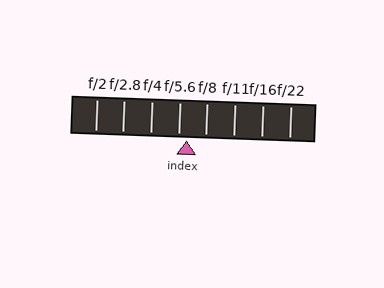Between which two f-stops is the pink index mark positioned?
The index mark is between f/5.6 and f/8.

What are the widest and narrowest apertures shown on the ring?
The widest aperture shown is f/2 and the narrowest is f/22.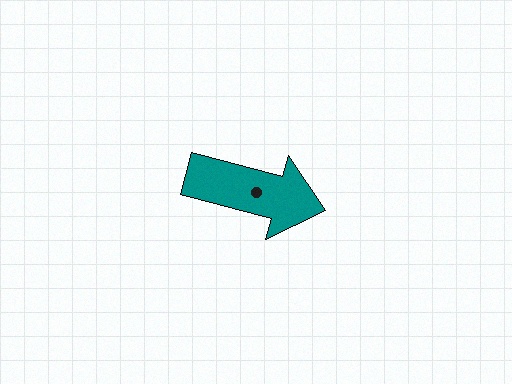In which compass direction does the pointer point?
East.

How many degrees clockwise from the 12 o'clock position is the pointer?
Approximately 105 degrees.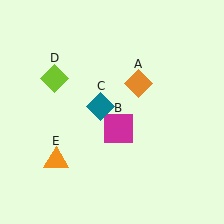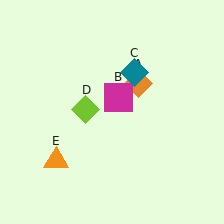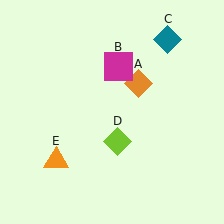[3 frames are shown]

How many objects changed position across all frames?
3 objects changed position: magenta square (object B), teal diamond (object C), lime diamond (object D).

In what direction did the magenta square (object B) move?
The magenta square (object B) moved up.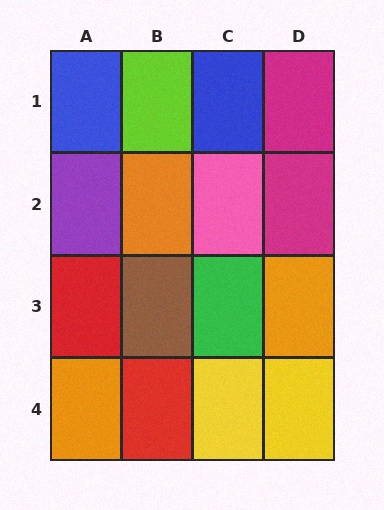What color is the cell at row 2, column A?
Purple.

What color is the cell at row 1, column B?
Lime.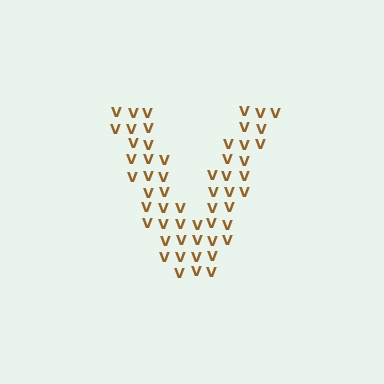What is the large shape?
The large shape is the letter V.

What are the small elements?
The small elements are letter V's.